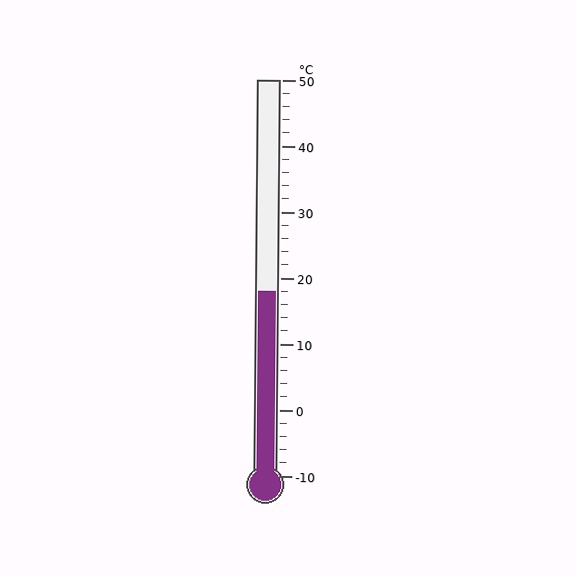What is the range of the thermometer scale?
The thermometer scale ranges from -10°C to 50°C.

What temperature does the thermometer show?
The thermometer shows approximately 18°C.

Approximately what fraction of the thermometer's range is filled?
The thermometer is filled to approximately 45% of its range.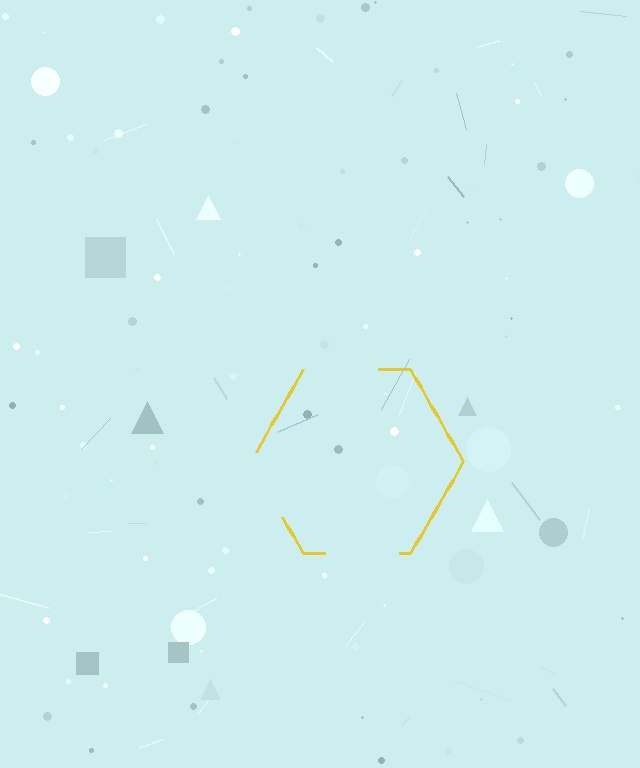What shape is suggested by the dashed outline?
The dashed outline suggests a hexagon.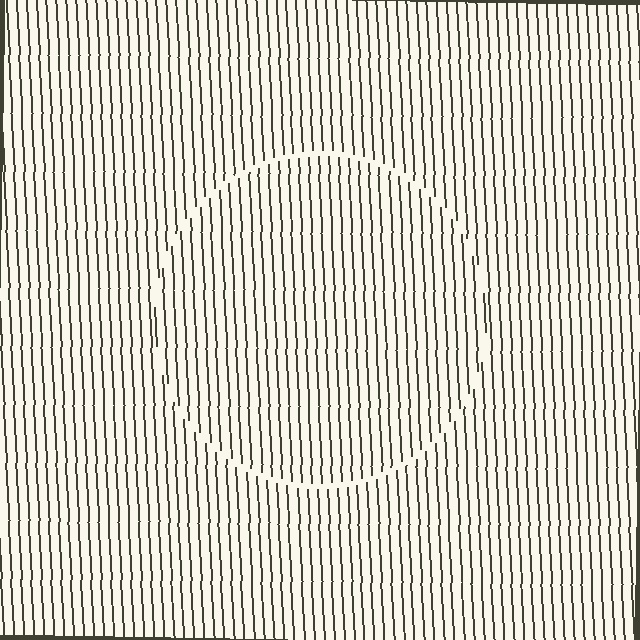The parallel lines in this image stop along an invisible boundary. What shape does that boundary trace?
An illusory circle. The interior of the shape contains the same grating, shifted by half a period — the contour is defined by the phase discontinuity where line-ends from the inner and outer gratings abut.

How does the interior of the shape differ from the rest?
The interior of the shape contains the same grating, shifted by half a period — the contour is defined by the phase discontinuity where line-ends from the inner and outer gratings abut.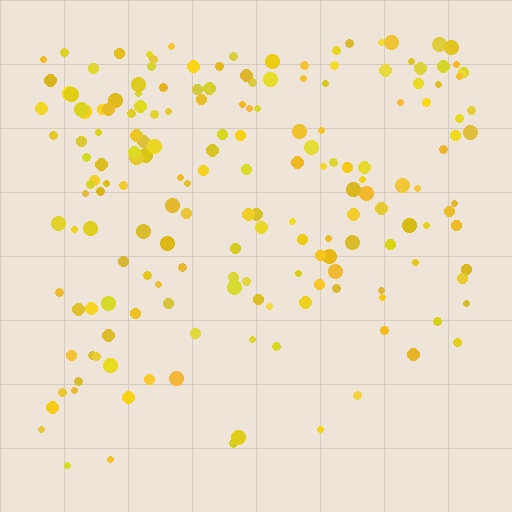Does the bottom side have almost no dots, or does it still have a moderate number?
Still a moderate number, just noticeably fewer than the top.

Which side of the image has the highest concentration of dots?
The top.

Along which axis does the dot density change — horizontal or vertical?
Vertical.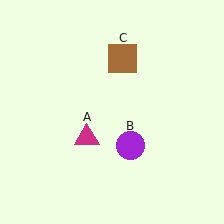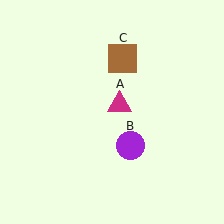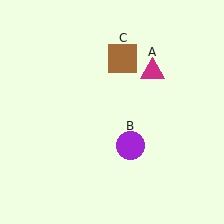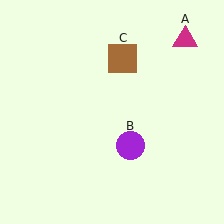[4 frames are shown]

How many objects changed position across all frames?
1 object changed position: magenta triangle (object A).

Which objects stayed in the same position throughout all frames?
Purple circle (object B) and brown square (object C) remained stationary.